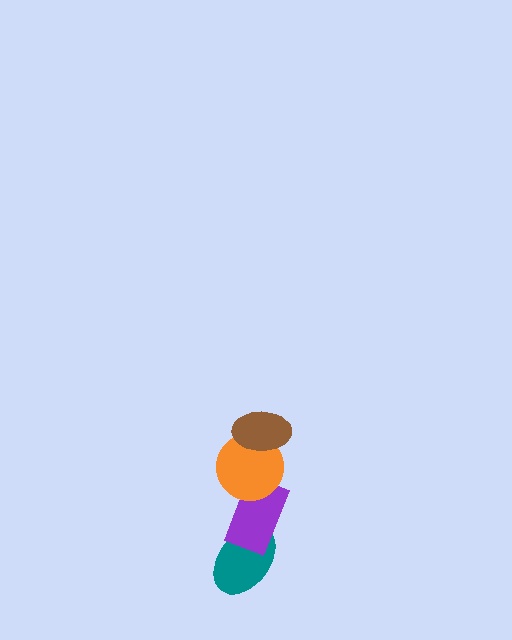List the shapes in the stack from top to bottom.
From top to bottom: the brown ellipse, the orange circle, the purple rectangle, the teal ellipse.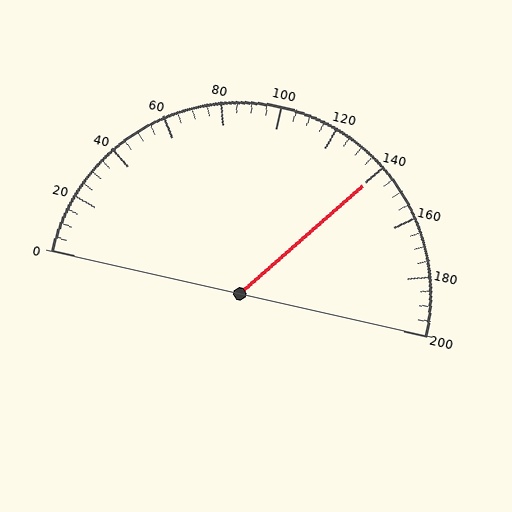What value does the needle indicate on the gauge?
The needle indicates approximately 140.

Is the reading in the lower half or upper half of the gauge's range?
The reading is in the upper half of the range (0 to 200).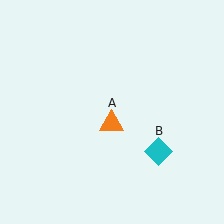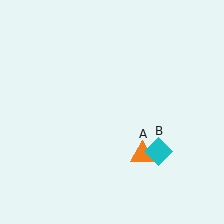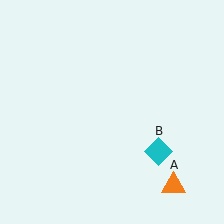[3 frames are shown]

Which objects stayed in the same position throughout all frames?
Cyan diamond (object B) remained stationary.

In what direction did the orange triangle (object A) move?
The orange triangle (object A) moved down and to the right.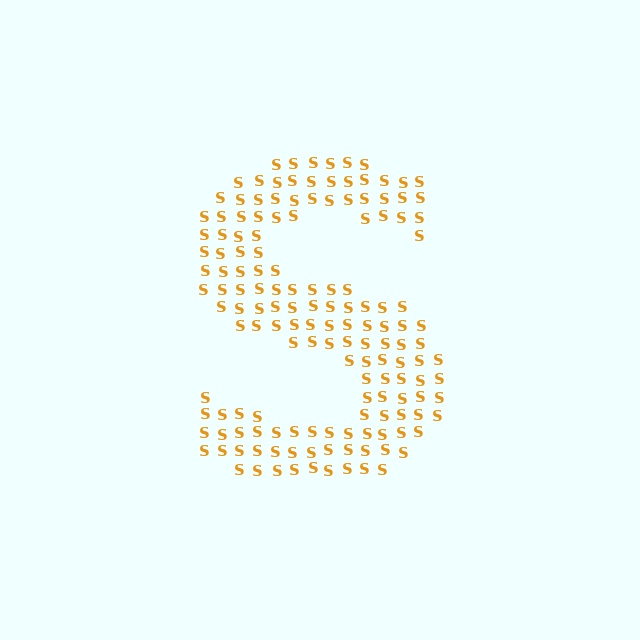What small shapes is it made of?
It is made of small letter S's.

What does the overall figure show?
The overall figure shows the letter S.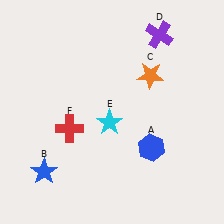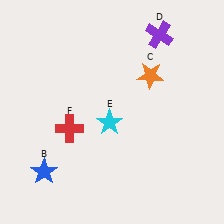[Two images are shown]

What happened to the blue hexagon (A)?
The blue hexagon (A) was removed in Image 2. It was in the bottom-right area of Image 1.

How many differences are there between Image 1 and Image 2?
There is 1 difference between the two images.